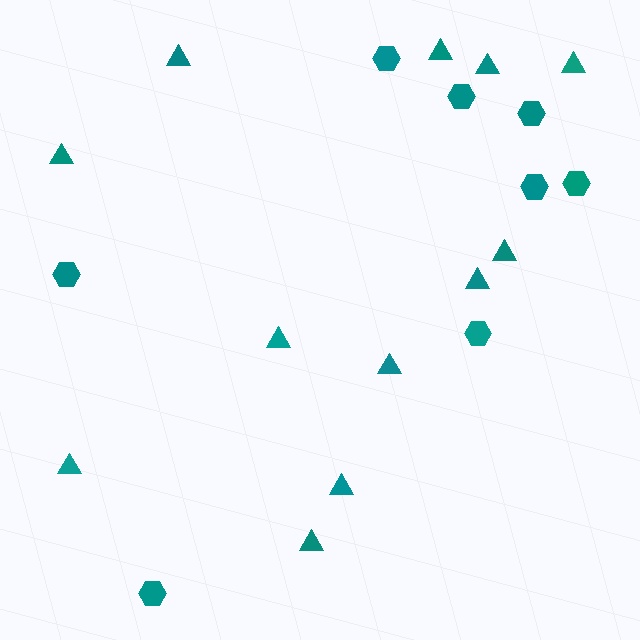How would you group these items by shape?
There are 2 groups: one group of triangles (12) and one group of hexagons (8).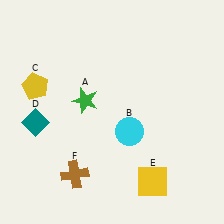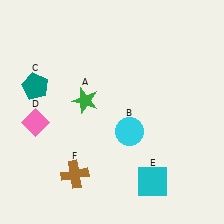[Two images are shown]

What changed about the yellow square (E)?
In Image 1, E is yellow. In Image 2, it changed to cyan.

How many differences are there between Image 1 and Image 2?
There are 3 differences between the two images.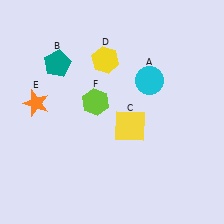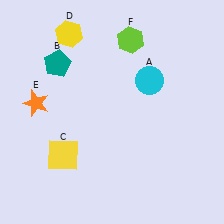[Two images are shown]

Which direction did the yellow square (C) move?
The yellow square (C) moved left.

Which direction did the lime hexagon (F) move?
The lime hexagon (F) moved up.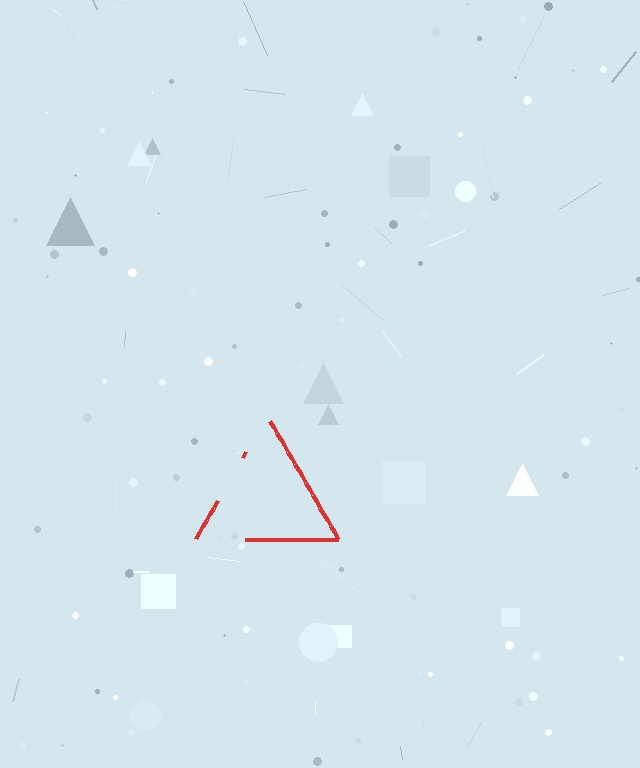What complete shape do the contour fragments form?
The contour fragments form a triangle.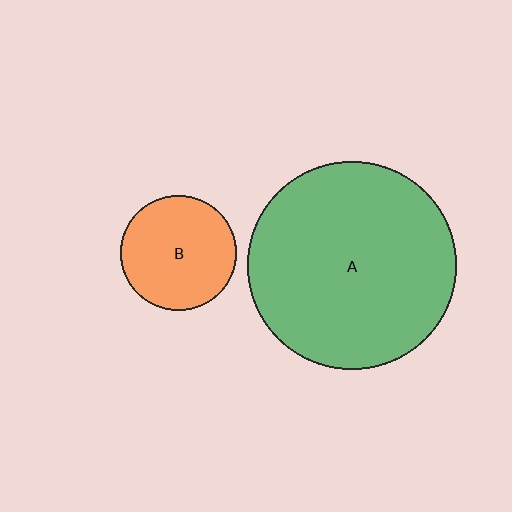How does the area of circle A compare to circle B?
Approximately 3.2 times.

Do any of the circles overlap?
No, none of the circles overlap.